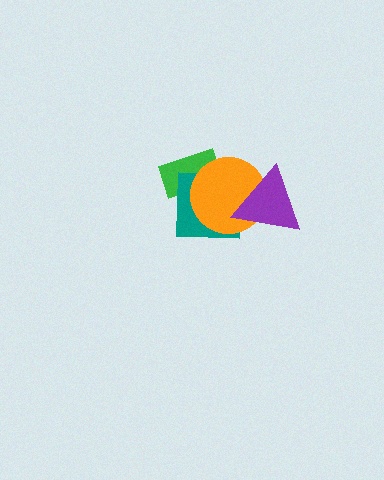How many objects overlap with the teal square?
3 objects overlap with the teal square.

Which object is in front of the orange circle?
The purple triangle is in front of the orange circle.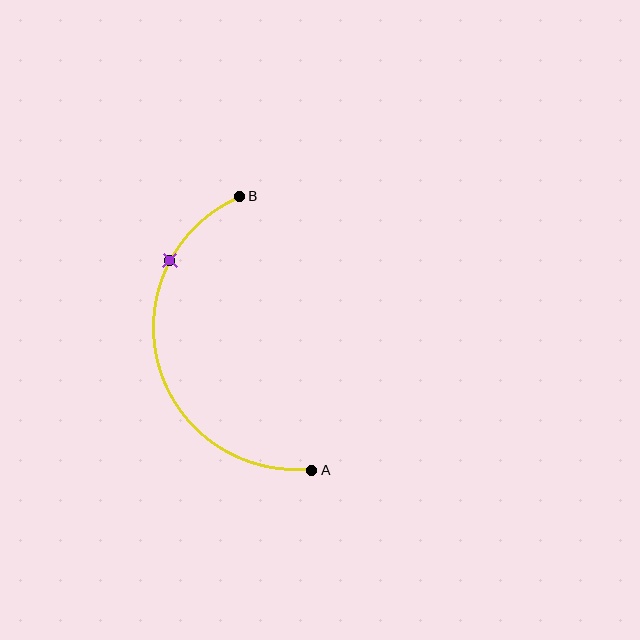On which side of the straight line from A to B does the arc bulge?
The arc bulges to the left of the straight line connecting A and B.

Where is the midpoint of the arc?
The arc midpoint is the point on the curve farthest from the straight line joining A and B. It sits to the left of that line.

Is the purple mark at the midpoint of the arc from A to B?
No. The purple mark lies on the arc but is closer to endpoint B. The arc midpoint would be at the point on the curve equidistant along the arc from both A and B.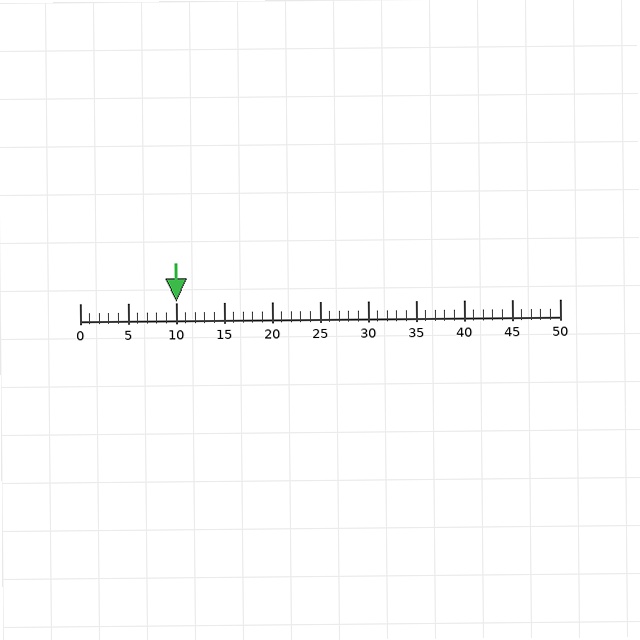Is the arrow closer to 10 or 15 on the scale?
The arrow is closer to 10.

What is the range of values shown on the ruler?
The ruler shows values from 0 to 50.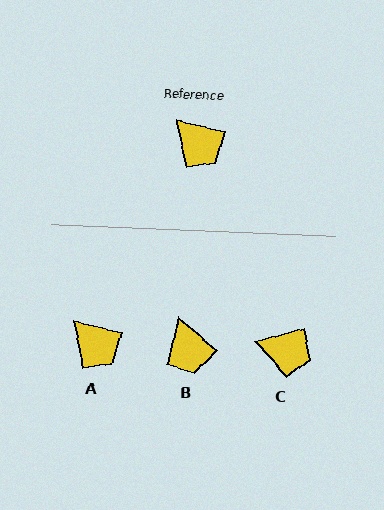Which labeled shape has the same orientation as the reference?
A.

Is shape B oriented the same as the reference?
No, it is off by about 27 degrees.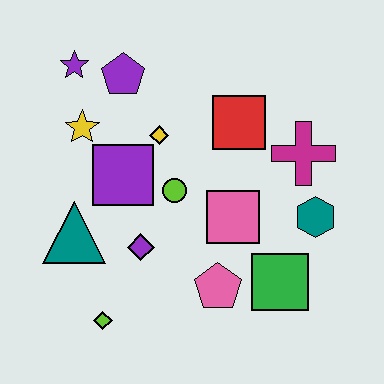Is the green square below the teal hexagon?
Yes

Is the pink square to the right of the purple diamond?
Yes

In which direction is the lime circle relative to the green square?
The lime circle is to the left of the green square.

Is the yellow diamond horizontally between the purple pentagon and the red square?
Yes